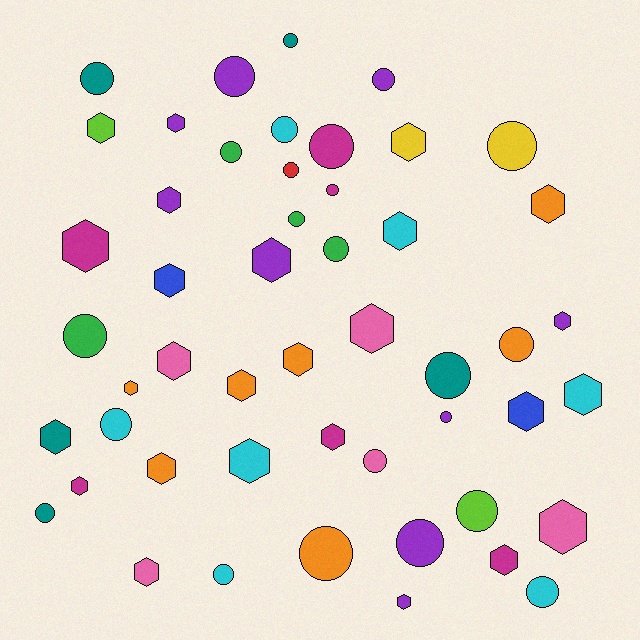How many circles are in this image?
There are 24 circles.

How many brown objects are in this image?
There are no brown objects.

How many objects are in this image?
There are 50 objects.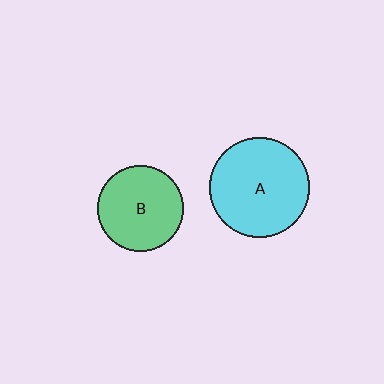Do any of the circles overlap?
No, none of the circles overlap.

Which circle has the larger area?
Circle A (cyan).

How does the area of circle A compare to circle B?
Approximately 1.4 times.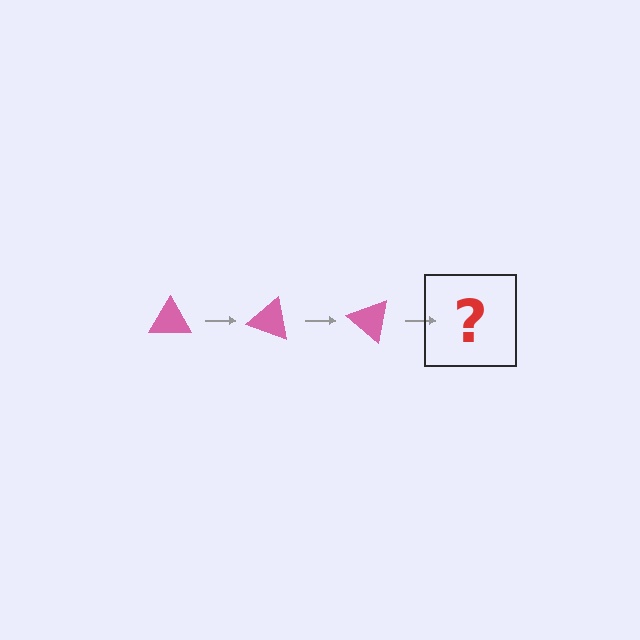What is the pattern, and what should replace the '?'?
The pattern is that the triangle rotates 20 degrees each step. The '?' should be a pink triangle rotated 60 degrees.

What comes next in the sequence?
The next element should be a pink triangle rotated 60 degrees.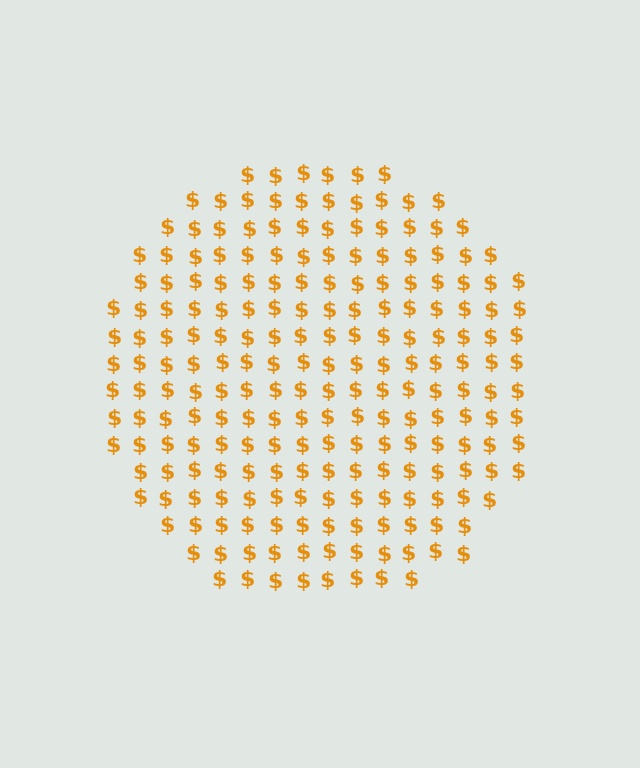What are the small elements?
The small elements are dollar signs.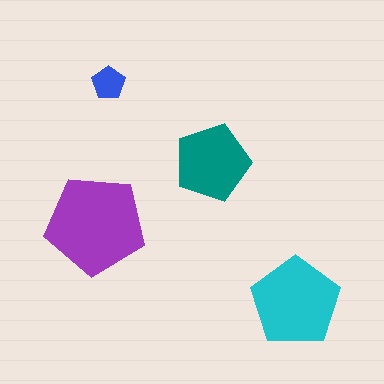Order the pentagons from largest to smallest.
the purple one, the cyan one, the teal one, the blue one.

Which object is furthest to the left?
The purple pentagon is leftmost.